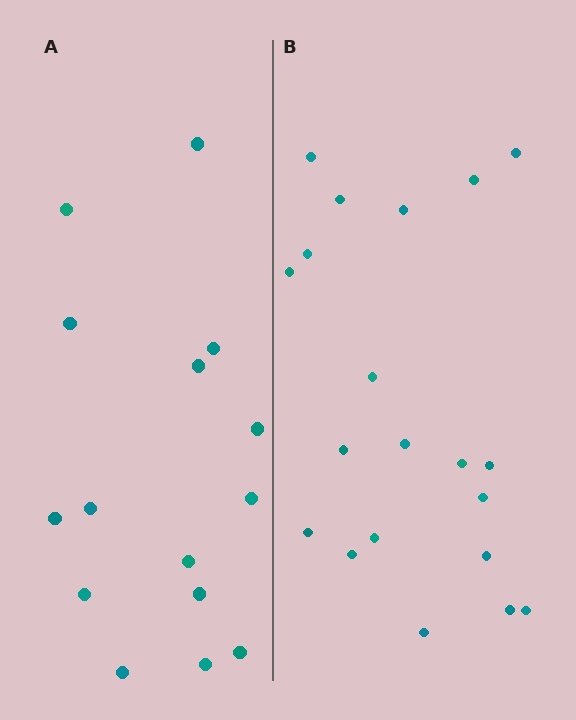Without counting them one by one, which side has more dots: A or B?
Region B (the right region) has more dots.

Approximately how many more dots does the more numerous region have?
Region B has about 5 more dots than region A.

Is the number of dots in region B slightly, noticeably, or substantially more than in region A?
Region B has noticeably more, but not dramatically so. The ratio is roughly 1.3 to 1.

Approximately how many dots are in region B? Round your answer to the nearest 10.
About 20 dots.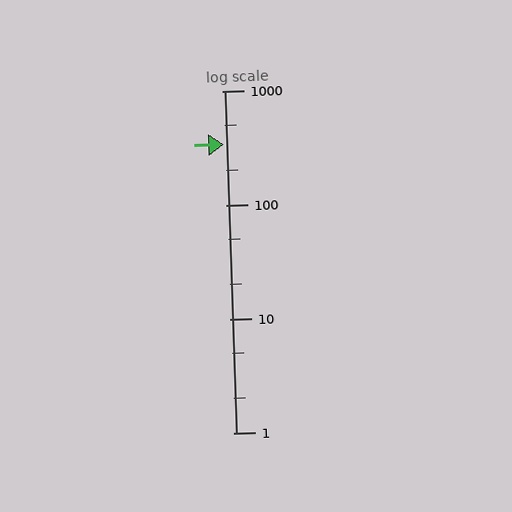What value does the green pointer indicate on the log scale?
The pointer indicates approximately 340.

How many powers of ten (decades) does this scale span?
The scale spans 3 decades, from 1 to 1000.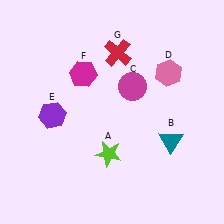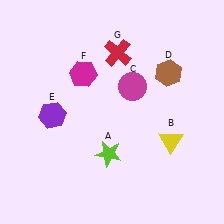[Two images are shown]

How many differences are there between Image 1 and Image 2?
There are 2 differences between the two images.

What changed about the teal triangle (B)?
In Image 1, B is teal. In Image 2, it changed to yellow.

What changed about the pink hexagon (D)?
In Image 1, D is pink. In Image 2, it changed to brown.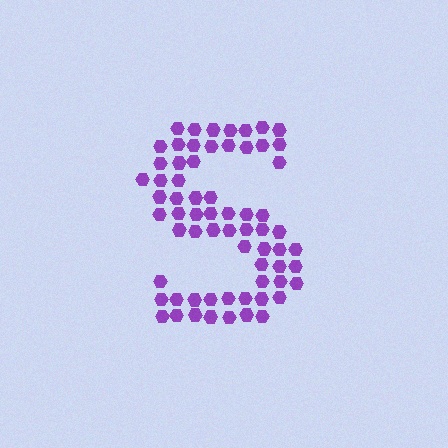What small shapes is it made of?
It is made of small hexagons.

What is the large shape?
The large shape is the letter S.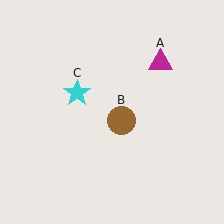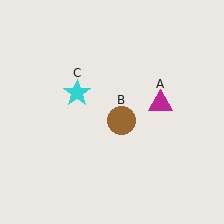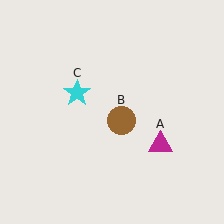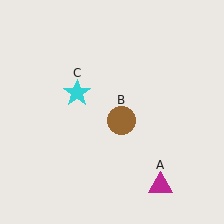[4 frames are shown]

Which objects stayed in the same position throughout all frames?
Brown circle (object B) and cyan star (object C) remained stationary.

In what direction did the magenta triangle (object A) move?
The magenta triangle (object A) moved down.